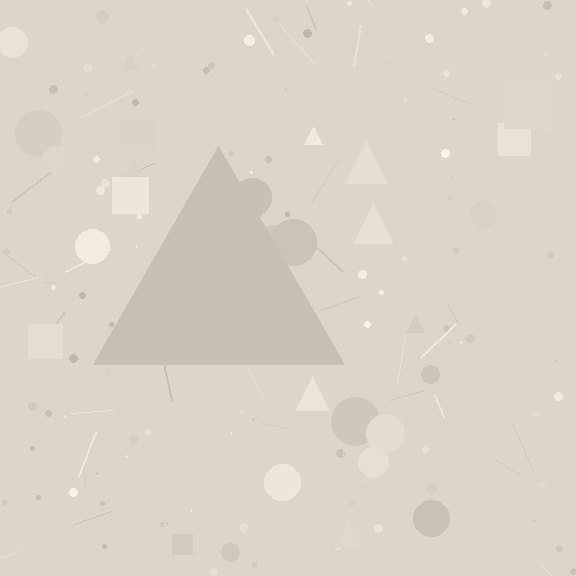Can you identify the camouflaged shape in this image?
The camouflaged shape is a triangle.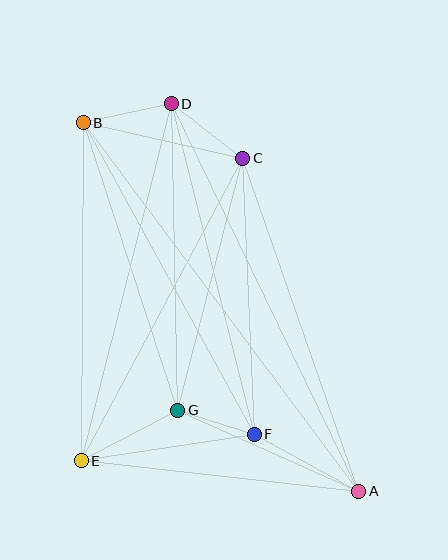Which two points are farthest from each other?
Points A and B are farthest from each other.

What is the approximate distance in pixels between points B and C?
The distance between B and C is approximately 163 pixels.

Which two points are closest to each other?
Points F and G are closest to each other.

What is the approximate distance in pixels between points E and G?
The distance between E and G is approximately 109 pixels.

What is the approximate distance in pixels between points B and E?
The distance between B and E is approximately 338 pixels.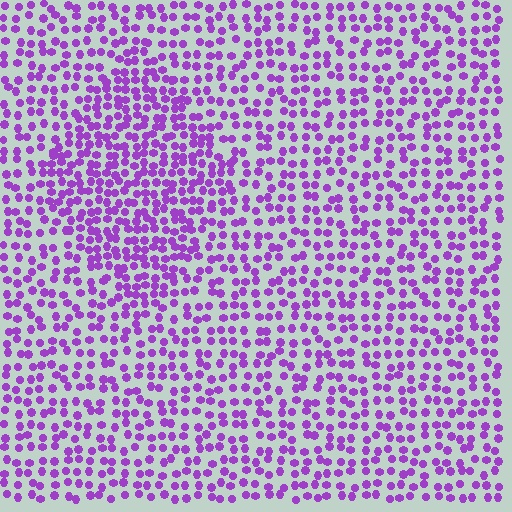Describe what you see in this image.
The image contains small purple elements arranged at two different densities. A diamond-shaped region is visible where the elements are more densely packed than the surrounding area.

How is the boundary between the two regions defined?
The boundary is defined by a change in element density (approximately 1.6x ratio). All elements are the same color, size, and shape.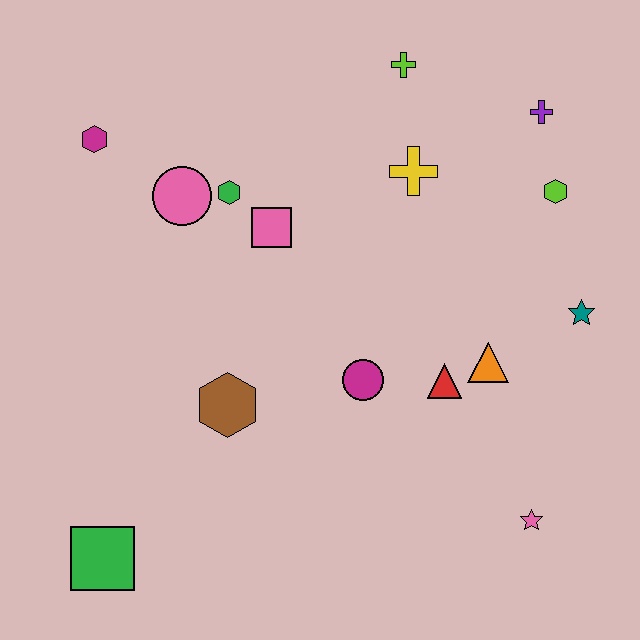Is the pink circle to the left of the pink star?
Yes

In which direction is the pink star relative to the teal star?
The pink star is below the teal star.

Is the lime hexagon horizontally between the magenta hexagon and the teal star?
Yes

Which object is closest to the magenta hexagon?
The pink circle is closest to the magenta hexagon.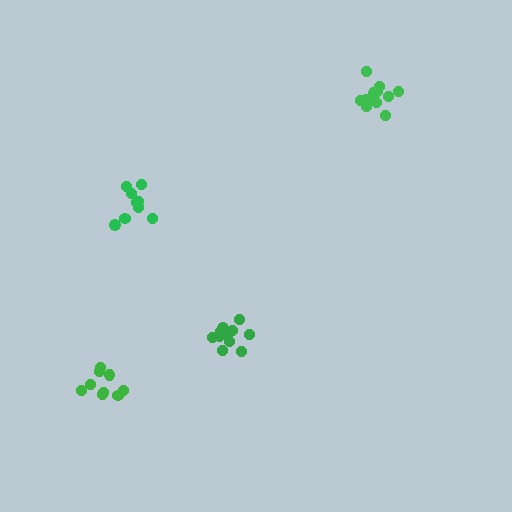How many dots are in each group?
Group 1: 9 dots, Group 2: 12 dots, Group 3: 12 dots, Group 4: 9 dots (42 total).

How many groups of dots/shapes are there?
There are 4 groups.